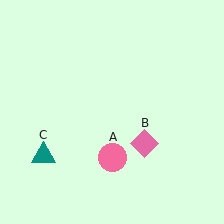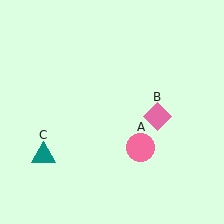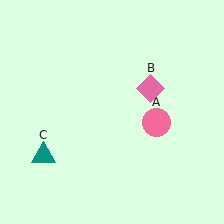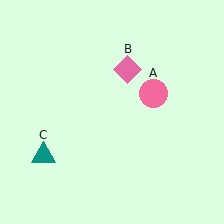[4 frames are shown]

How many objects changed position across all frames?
2 objects changed position: pink circle (object A), pink diamond (object B).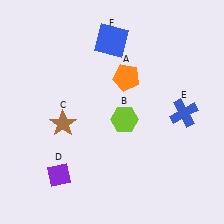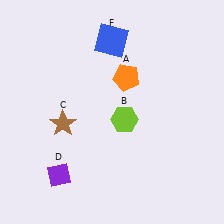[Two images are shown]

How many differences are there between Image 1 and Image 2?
There is 1 difference between the two images.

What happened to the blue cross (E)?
The blue cross (E) was removed in Image 2. It was in the bottom-right area of Image 1.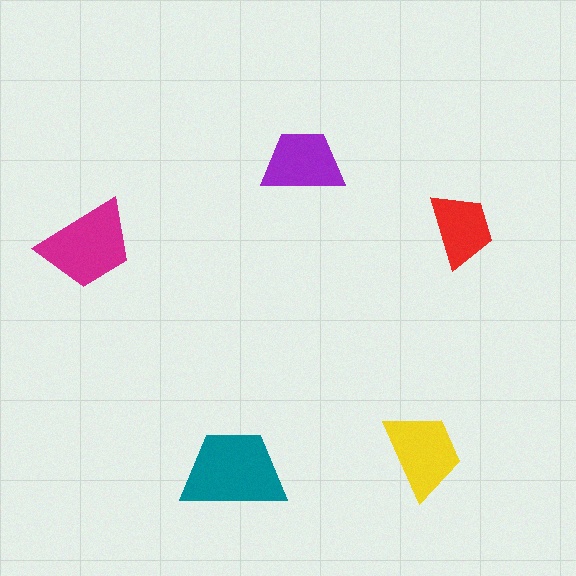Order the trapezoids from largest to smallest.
the teal one, the magenta one, the yellow one, the purple one, the red one.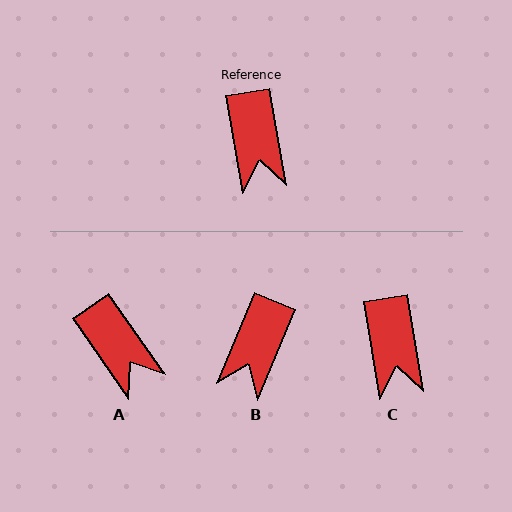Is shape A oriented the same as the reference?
No, it is off by about 25 degrees.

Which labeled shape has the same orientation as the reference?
C.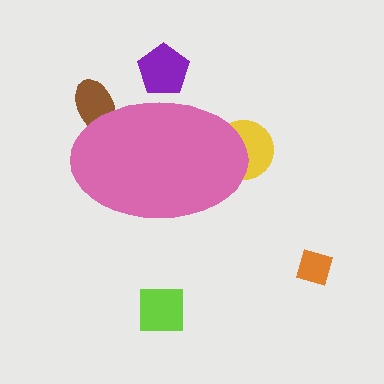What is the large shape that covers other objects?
A pink ellipse.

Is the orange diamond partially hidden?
No, the orange diamond is fully visible.